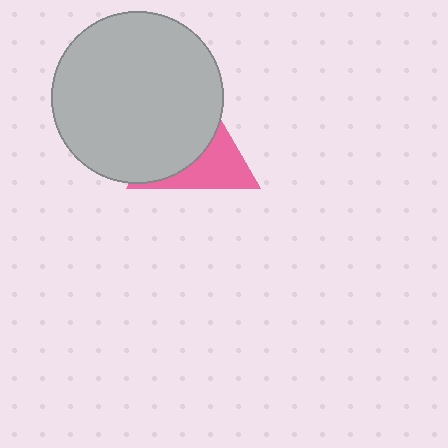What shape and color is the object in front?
The object in front is a light gray circle.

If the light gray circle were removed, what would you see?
You would see the complete pink triangle.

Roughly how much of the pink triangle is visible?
A small part of it is visible (roughly 42%).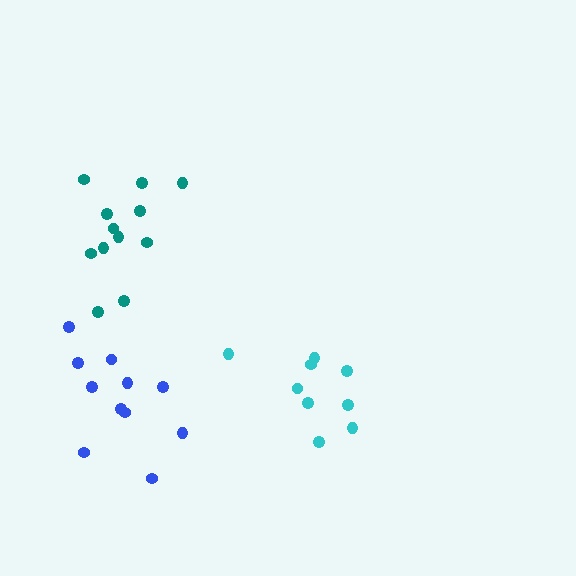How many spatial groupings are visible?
There are 3 spatial groupings.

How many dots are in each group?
Group 1: 9 dots, Group 2: 12 dots, Group 3: 11 dots (32 total).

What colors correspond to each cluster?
The clusters are colored: cyan, teal, blue.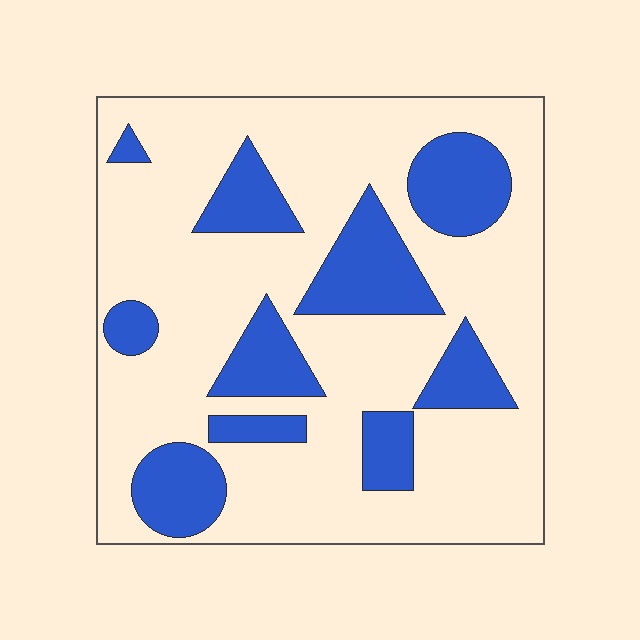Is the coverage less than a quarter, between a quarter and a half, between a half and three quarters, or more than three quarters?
Between a quarter and a half.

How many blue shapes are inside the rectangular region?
10.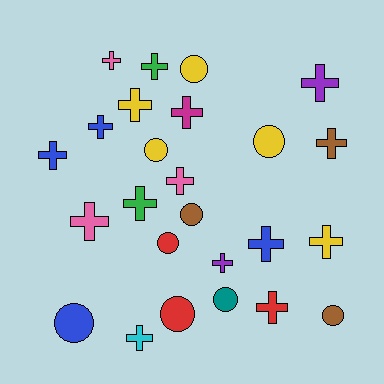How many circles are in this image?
There are 9 circles.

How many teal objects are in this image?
There is 1 teal object.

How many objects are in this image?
There are 25 objects.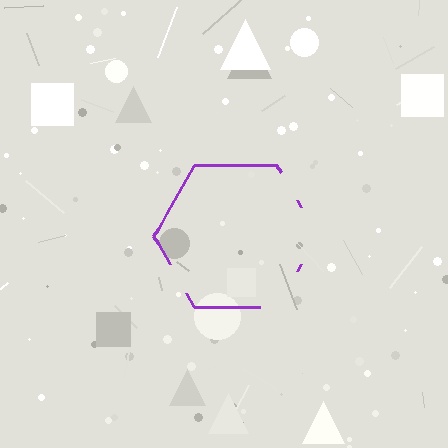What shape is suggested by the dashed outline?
The dashed outline suggests a hexagon.